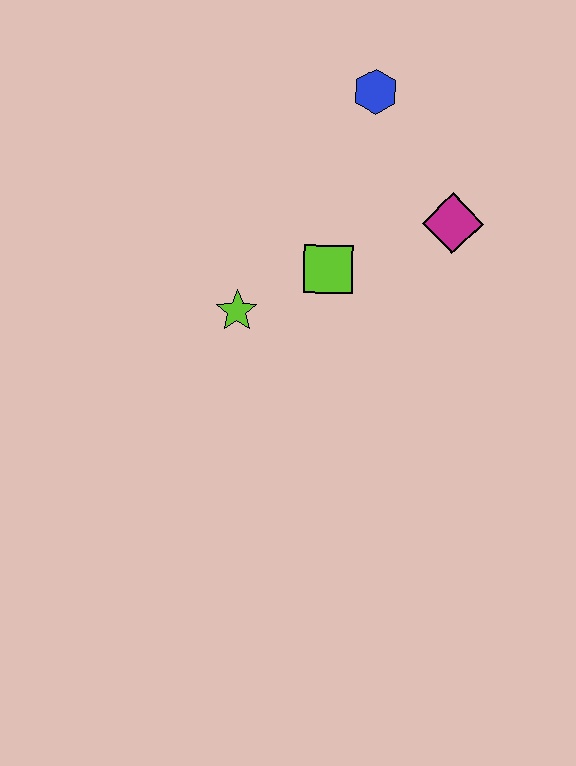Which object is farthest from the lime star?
The blue hexagon is farthest from the lime star.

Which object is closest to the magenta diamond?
The lime square is closest to the magenta diamond.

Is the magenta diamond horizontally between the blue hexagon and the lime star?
No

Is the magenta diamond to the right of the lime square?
Yes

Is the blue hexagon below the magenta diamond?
No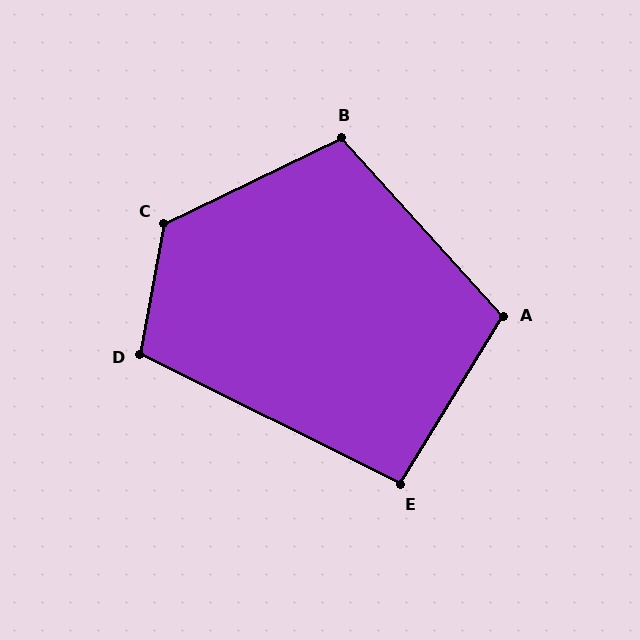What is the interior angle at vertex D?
Approximately 106 degrees (obtuse).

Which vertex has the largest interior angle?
C, at approximately 126 degrees.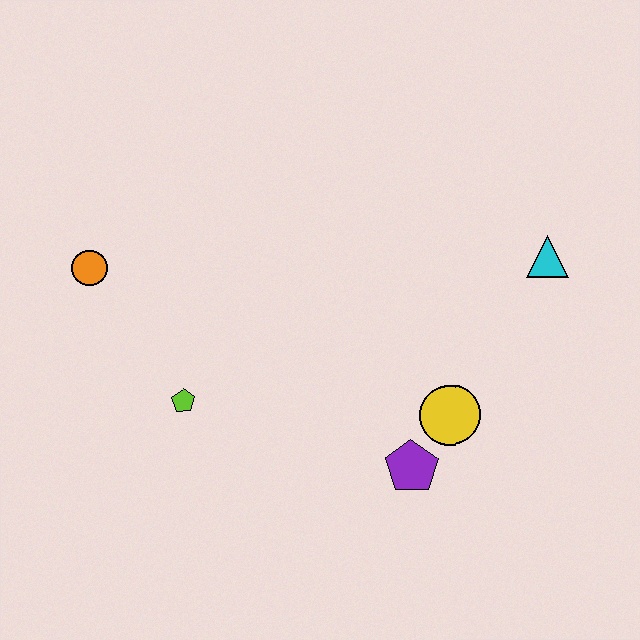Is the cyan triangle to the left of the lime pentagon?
No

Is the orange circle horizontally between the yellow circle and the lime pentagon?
No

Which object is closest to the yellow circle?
The purple pentagon is closest to the yellow circle.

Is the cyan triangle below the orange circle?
No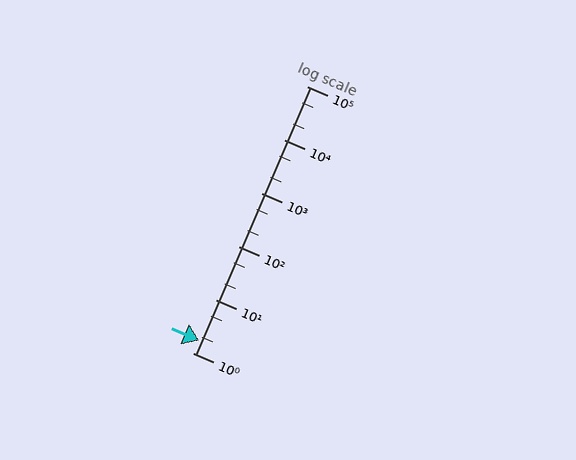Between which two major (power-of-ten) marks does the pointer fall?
The pointer is between 1 and 10.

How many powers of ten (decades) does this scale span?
The scale spans 5 decades, from 1 to 100000.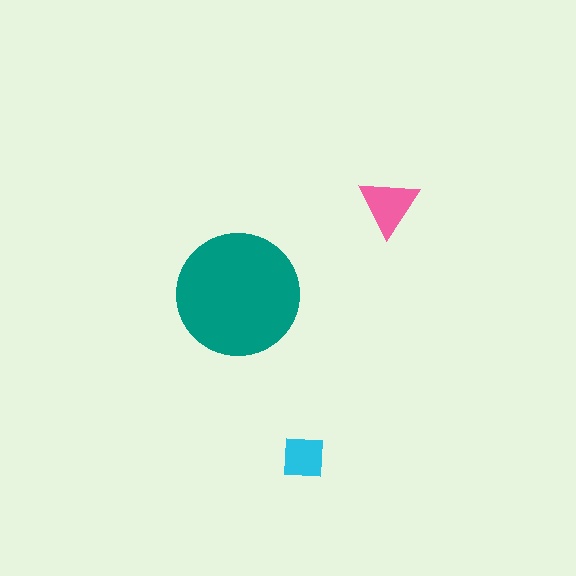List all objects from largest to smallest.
The teal circle, the pink triangle, the cyan square.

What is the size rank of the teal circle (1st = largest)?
1st.